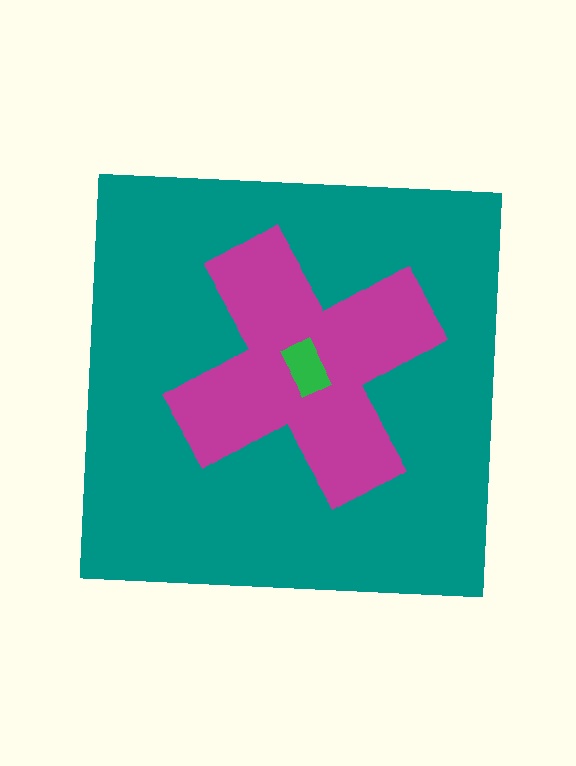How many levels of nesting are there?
3.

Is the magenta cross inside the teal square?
Yes.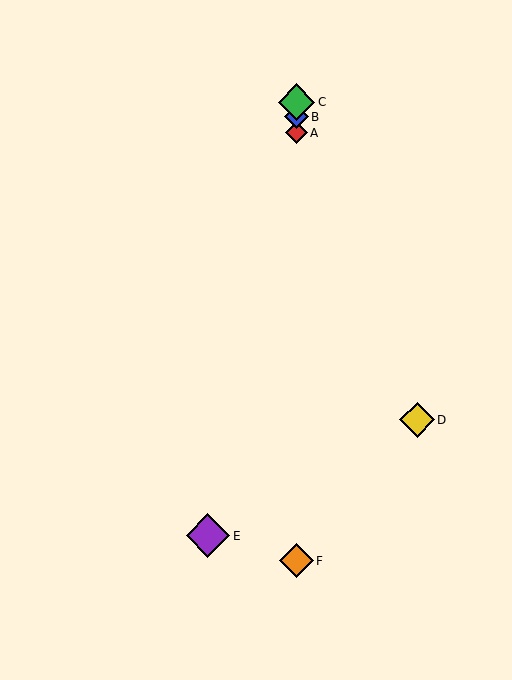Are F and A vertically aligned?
Yes, both are at x≈296.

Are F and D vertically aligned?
No, F is at x≈296 and D is at x≈417.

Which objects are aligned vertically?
Objects A, B, C, F are aligned vertically.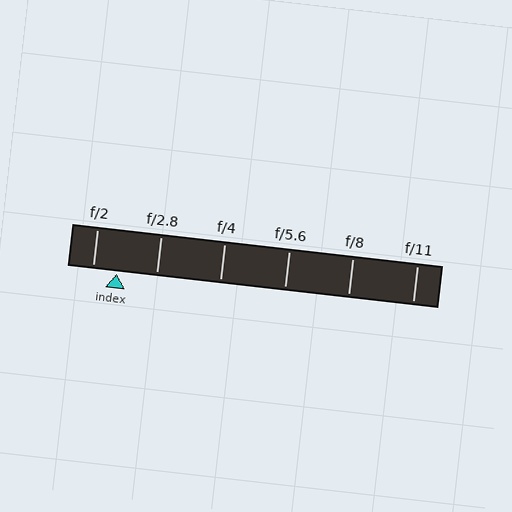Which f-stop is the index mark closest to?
The index mark is closest to f/2.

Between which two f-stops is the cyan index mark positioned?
The index mark is between f/2 and f/2.8.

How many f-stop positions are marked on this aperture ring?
There are 6 f-stop positions marked.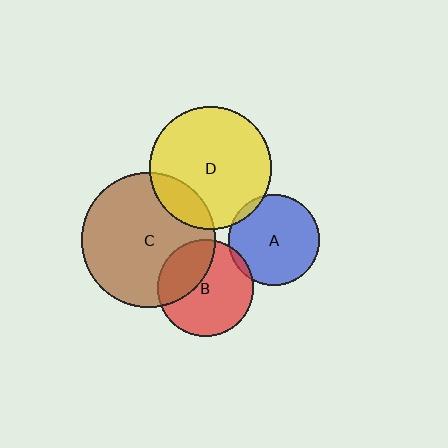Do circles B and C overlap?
Yes.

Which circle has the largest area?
Circle C (brown).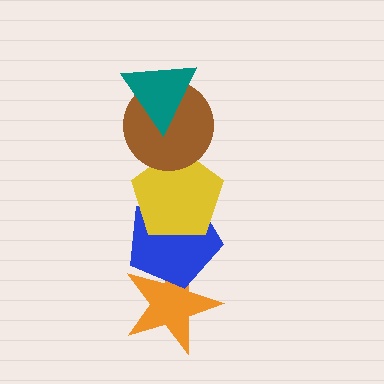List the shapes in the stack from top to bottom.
From top to bottom: the teal triangle, the brown circle, the yellow pentagon, the blue pentagon, the orange star.